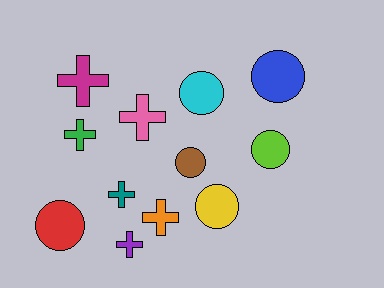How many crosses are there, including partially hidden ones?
There are 6 crosses.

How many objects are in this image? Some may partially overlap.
There are 12 objects.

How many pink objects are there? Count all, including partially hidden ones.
There is 1 pink object.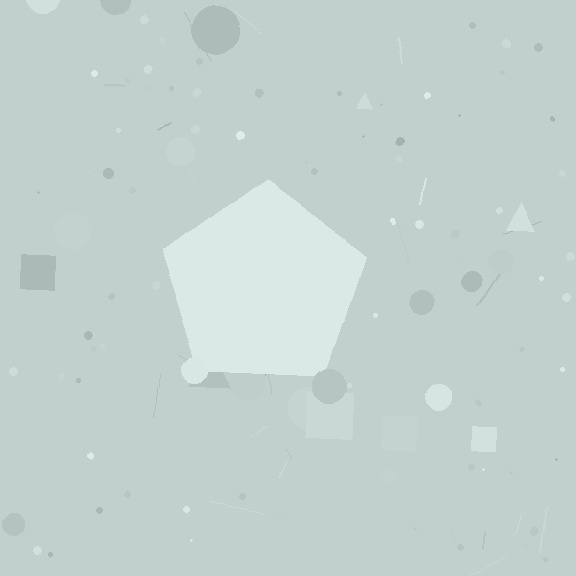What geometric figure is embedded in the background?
A pentagon is embedded in the background.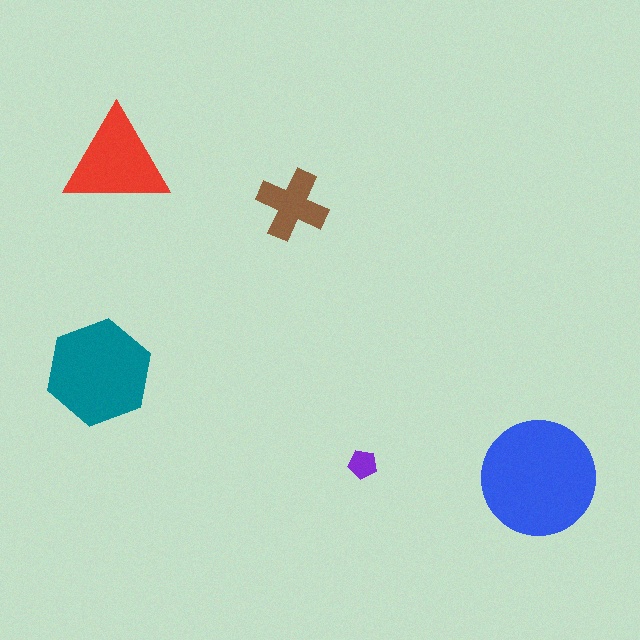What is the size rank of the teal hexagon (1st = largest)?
2nd.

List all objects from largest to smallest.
The blue circle, the teal hexagon, the red triangle, the brown cross, the purple pentagon.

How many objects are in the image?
There are 5 objects in the image.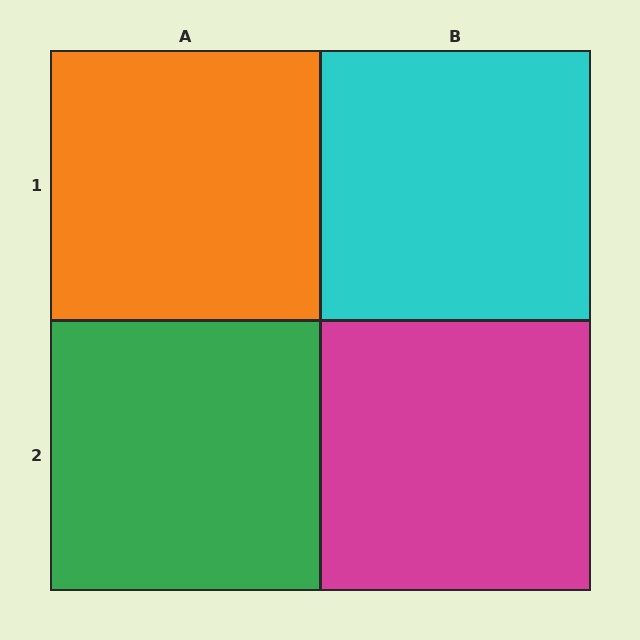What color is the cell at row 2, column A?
Green.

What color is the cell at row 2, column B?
Magenta.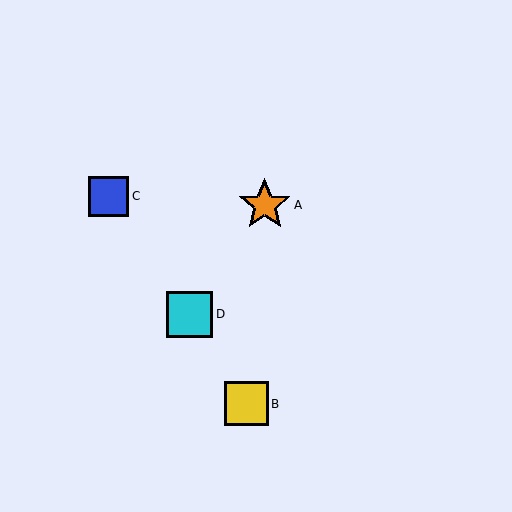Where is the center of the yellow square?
The center of the yellow square is at (246, 404).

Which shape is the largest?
The orange star (labeled A) is the largest.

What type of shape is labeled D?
Shape D is a cyan square.